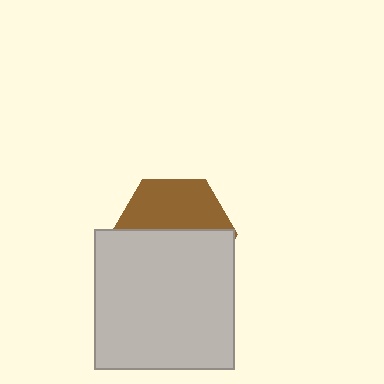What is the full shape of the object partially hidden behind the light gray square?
The partially hidden object is a brown hexagon.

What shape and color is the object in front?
The object in front is a light gray square.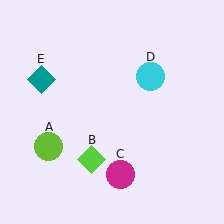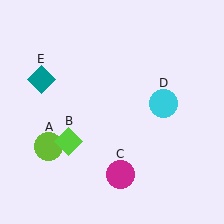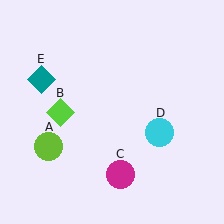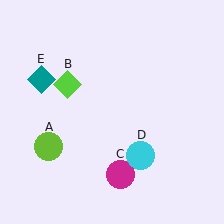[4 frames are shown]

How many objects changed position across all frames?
2 objects changed position: lime diamond (object B), cyan circle (object D).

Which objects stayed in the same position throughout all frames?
Lime circle (object A) and magenta circle (object C) and teal diamond (object E) remained stationary.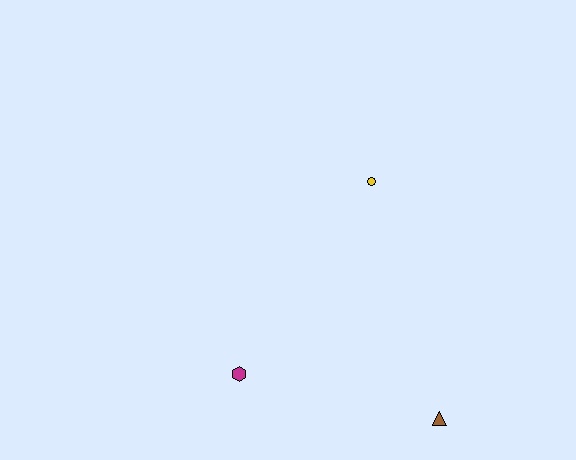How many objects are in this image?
There are 3 objects.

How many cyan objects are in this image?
There are no cyan objects.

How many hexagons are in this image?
There is 1 hexagon.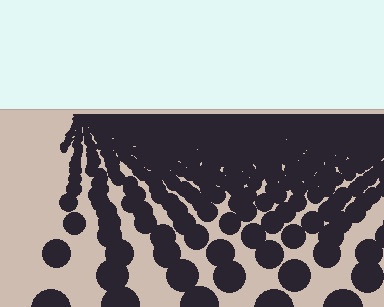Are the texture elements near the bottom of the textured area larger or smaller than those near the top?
Larger. Near the bottom, elements are closer to the viewer and appear at a bigger on-screen size.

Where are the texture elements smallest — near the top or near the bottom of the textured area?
Near the top.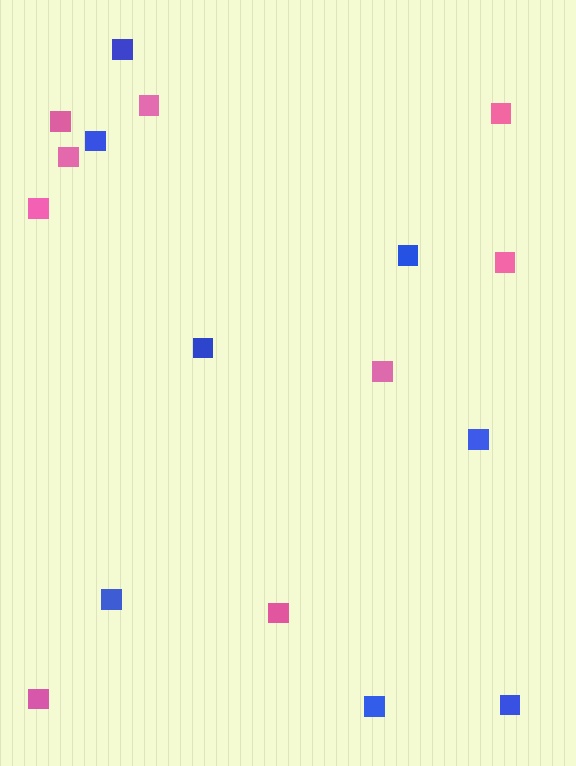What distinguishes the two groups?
There are 2 groups: one group of pink squares (9) and one group of blue squares (8).